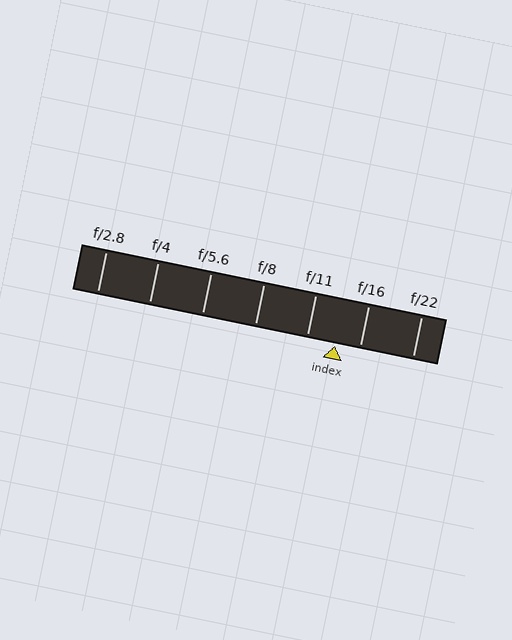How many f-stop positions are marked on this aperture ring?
There are 7 f-stop positions marked.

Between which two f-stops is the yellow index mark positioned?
The index mark is between f/11 and f/16.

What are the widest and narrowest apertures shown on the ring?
The widest aperture shown is f/2.8 and the narrowest is f/22.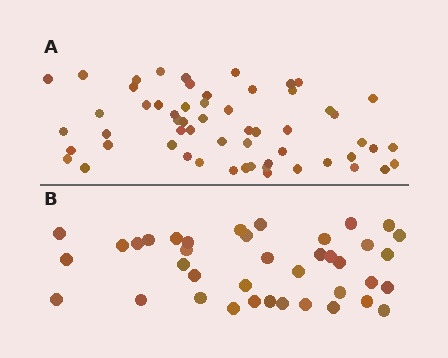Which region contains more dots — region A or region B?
Region A (the top region) has more dots.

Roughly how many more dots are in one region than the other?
Region A has approximately 20 more dots than region B.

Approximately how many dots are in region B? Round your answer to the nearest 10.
About 40 dots. (The exact count is 39, which rounds to 40.)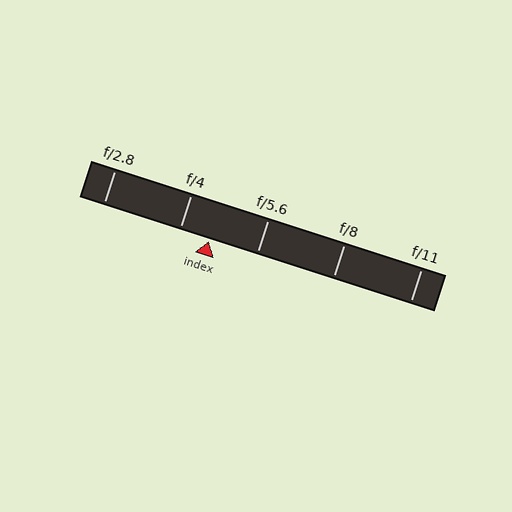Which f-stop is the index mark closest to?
The index mark is closest to f/4.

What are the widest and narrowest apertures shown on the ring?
The widest aperture shown is f/2.8 and the narrowest is f/11.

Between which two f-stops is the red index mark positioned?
The index mark is between f/4 and f/5.6.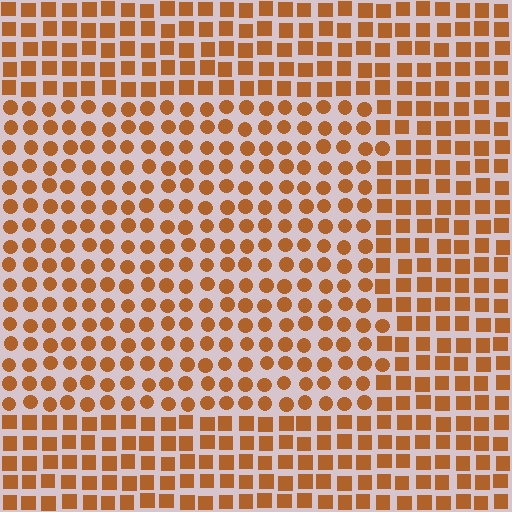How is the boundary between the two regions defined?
The boundary is defined by a change in element shape: circles inside vs. squares outside. All elements share the same color and spacing.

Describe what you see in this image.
The image is filled with small brown elements arranged in a uniform grid. A rectangle-shaped region contains circles, while the surrounding area contains squares. The boundary is defined purely by the change in element shape.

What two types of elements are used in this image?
The image uses circles inside the rectangle region and squares outside it.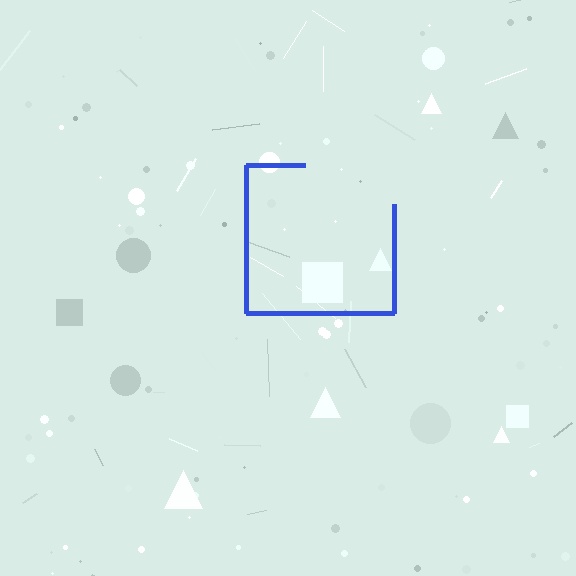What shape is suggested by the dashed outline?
The dashed outline suggests a square.